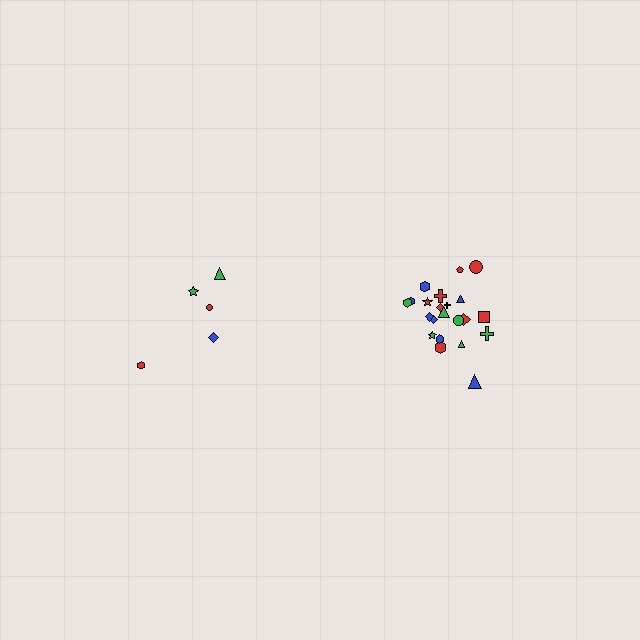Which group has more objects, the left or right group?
The right group.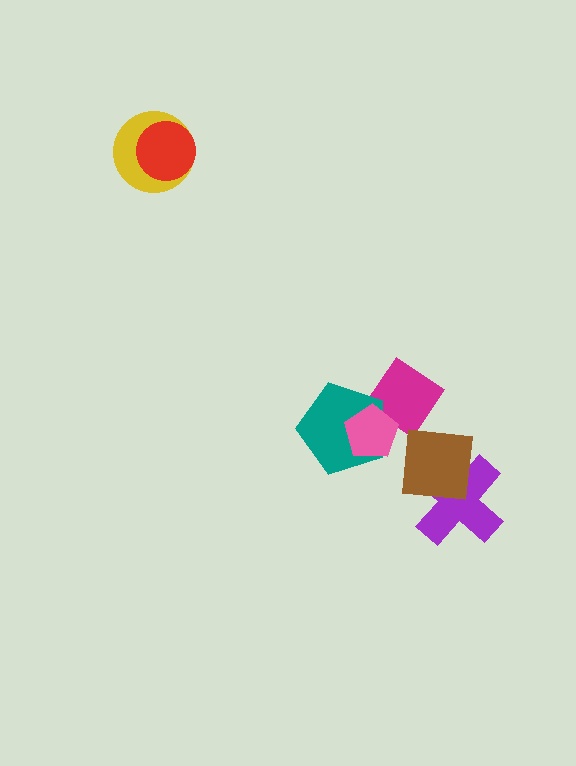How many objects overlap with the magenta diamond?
3 objects overlap with the magenta diamond.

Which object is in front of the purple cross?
The brown square is in front of the purple cross.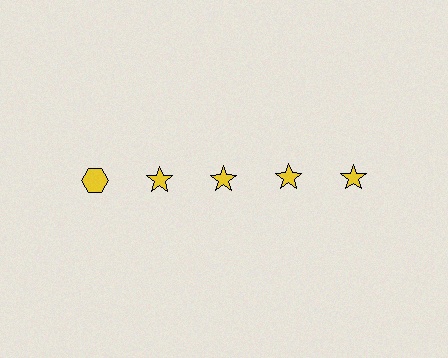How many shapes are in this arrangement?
There are 5 shapes arranged in a grid pattern.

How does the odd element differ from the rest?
It has a different shape: hexagon instead of star.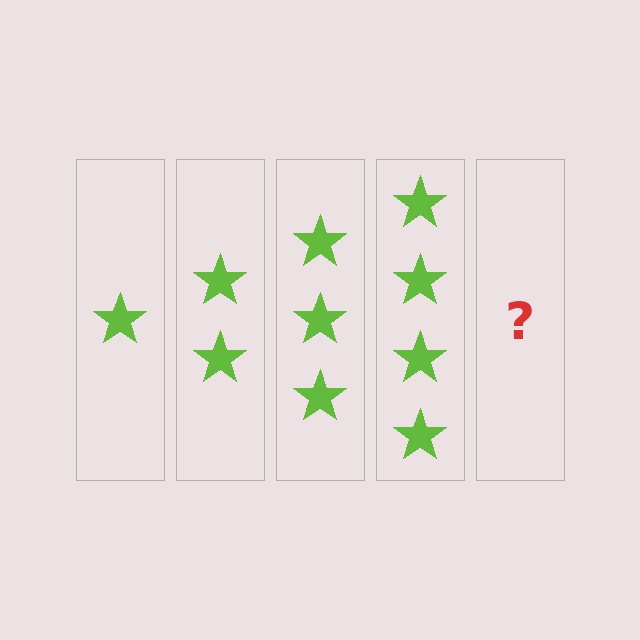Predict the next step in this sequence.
The next step is 5 stars.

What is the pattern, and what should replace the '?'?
The pattern is that each step adds one more star. The '?' should be 5 stars.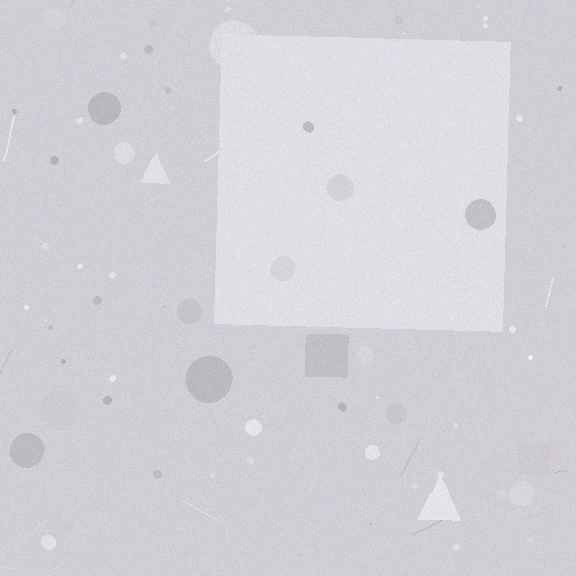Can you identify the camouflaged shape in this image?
The camouflaged shape is a square.